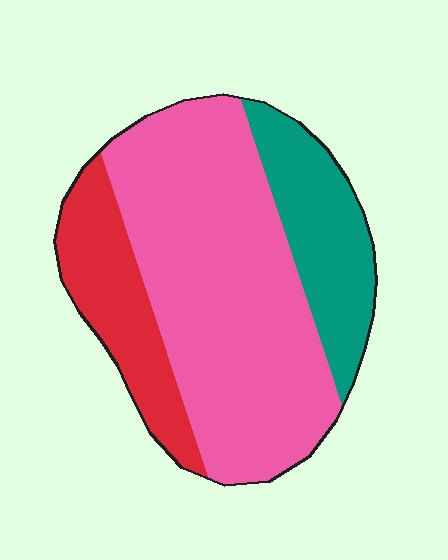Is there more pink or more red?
Pink.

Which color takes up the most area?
Pink, at roughly 60%.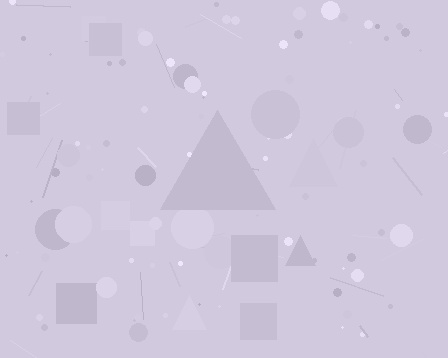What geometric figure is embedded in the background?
A triangle is embedded in the background.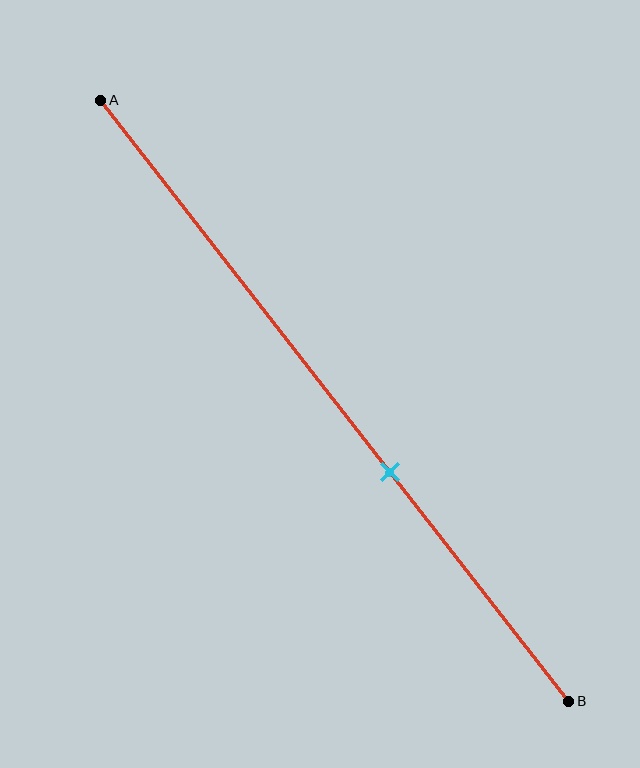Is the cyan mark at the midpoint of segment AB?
No, the mark is at about 60% from A, not at the 50% midpoint.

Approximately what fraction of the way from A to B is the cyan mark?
The cyan mark is approximately 60% of the way from A to B.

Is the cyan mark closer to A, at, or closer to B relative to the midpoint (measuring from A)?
The cyan mark is closer to point B than the midpoint of segment AB.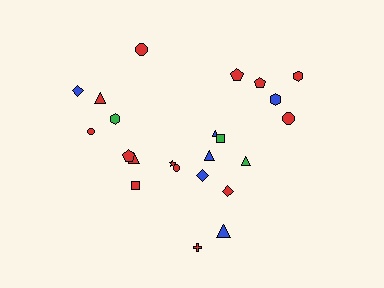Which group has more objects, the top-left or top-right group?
The top-right group.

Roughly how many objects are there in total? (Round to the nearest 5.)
Roughly 25 objects in total.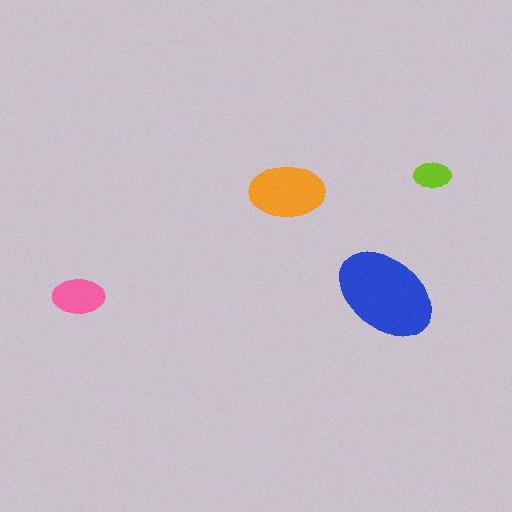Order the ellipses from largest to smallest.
the blue one, the orange one, the pink one, the lime one.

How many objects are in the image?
There are 4 objects in the image.